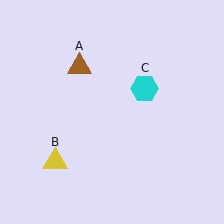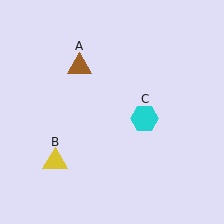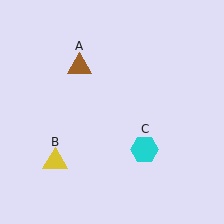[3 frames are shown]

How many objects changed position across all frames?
1 object changed position: cyan hexagon (object C).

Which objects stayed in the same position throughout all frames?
Brown triangle (object A) and yellow triangle (object B) remained stationary.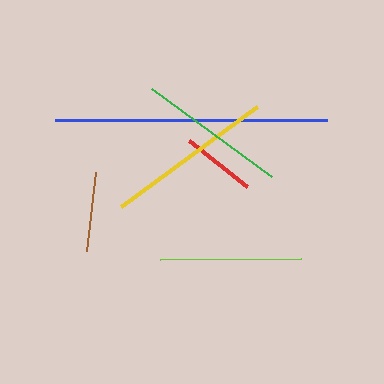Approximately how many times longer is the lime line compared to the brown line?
The lime line is approximately 1.8 times the length of the brown line.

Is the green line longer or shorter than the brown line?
The green line is longer than the brown line.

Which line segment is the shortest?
The red line is the shortest at approximately 74 pixels.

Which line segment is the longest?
The blue line is the longest at approximately 271 pixels.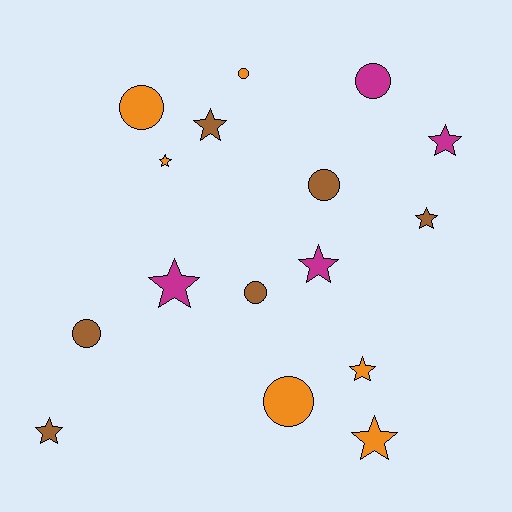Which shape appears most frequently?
Star, with 9 objects.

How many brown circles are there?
There are 3 brown circles.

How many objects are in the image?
There are 16 objects.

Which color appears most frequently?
Brown, with 6 objects.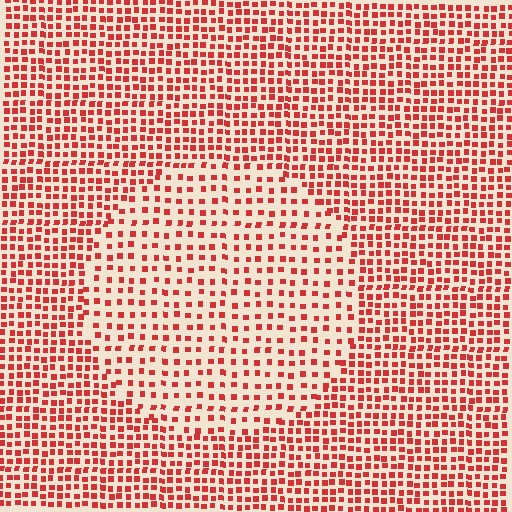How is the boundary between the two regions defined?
The boundary is defined by a change in element density (approximately 1.8x ratio). All elements are the same color, size, and shape.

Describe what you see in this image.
The image contains small red elements arranged at two different densities. A circle-shaped region is visible where the elements are less densely packed than the surrounding area.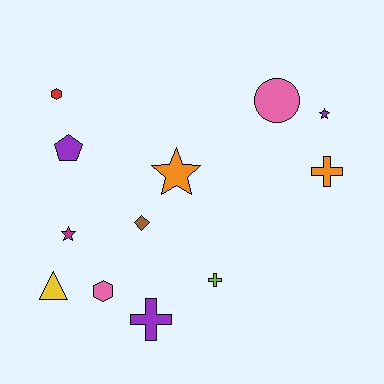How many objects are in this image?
There are 12 objects.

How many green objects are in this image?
There are no green objects.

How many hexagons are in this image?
There are 2 hexagons.